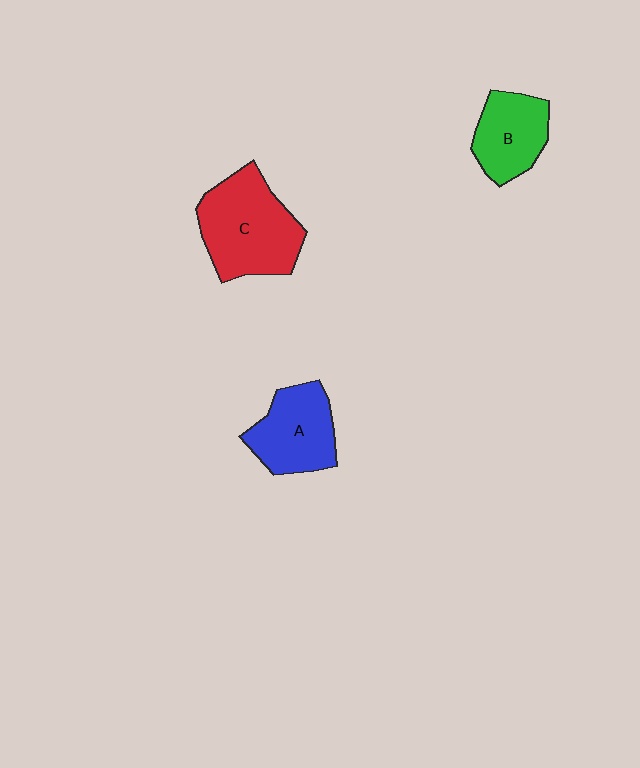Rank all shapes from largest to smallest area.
From largest to smallest: C (red), A (blue), B (green).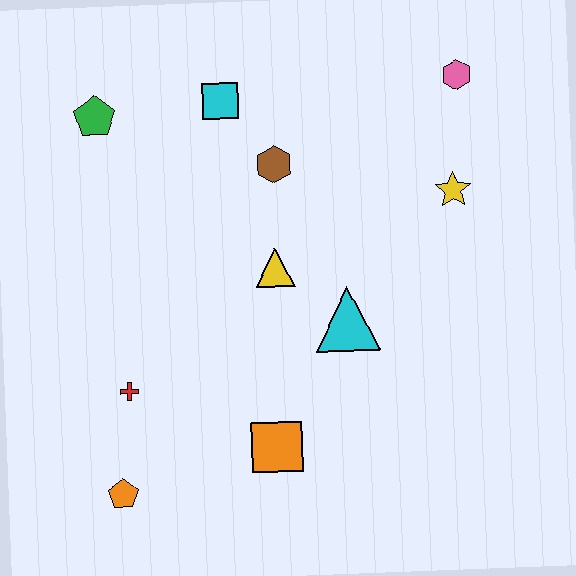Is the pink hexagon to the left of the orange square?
No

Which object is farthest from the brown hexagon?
The orange pentagon is farthest from the brown hexagon.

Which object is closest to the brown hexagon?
The cyan square is closest to the brown hexagon.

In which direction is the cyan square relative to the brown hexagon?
The cyan square is above the brown hexagon.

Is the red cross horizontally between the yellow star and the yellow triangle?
No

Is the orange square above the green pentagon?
No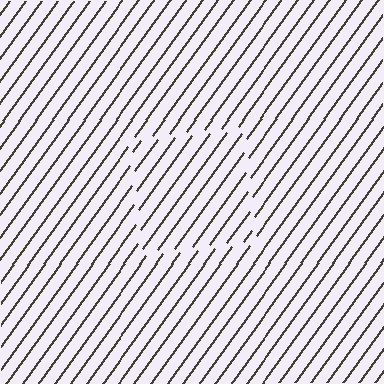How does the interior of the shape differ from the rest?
The interior of the shape contains the same grating, shifted by half a period — the contour is defined by the phase discontinuity where line-ends from the inner and outer gratings abut.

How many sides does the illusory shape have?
4 sides — the line-ends trace a square.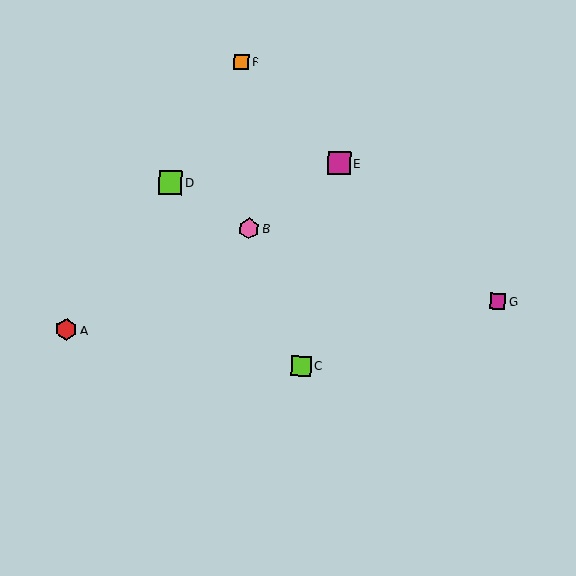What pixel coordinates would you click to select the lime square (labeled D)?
Click at (170, 182) to select the lime square D.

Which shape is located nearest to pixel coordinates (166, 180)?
The lime square (labeled D) at (170, 182) is nearest to that location.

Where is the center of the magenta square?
The center of the magenta square is at (498, 301).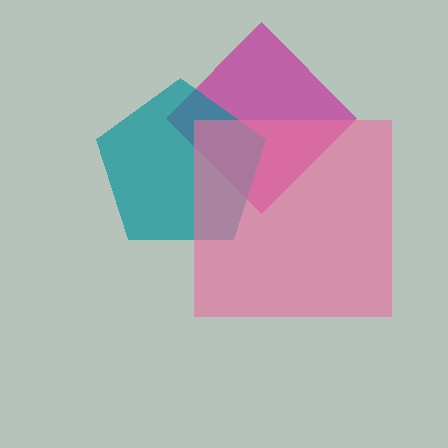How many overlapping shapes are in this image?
There are 3 overlapping shapes in the image.